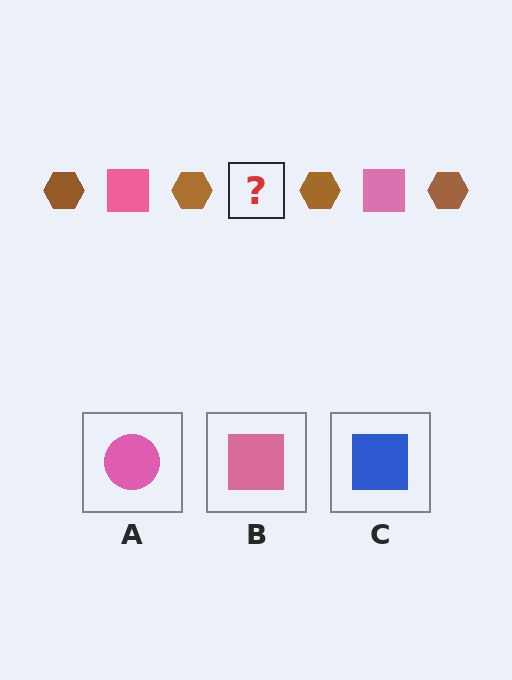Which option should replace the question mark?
Option B.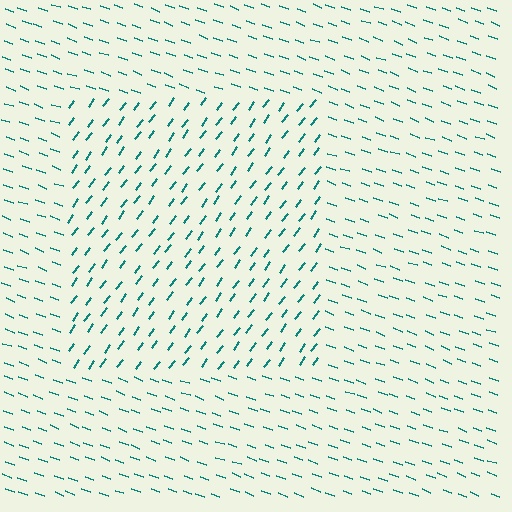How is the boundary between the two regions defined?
The boundary is defined purely by a change in line orientation (approximately 73 degrees difference). All lines are the same color and thickness.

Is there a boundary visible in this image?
Yes, there is a texture boundary formed by a change in line orientation.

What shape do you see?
I see a rectangle.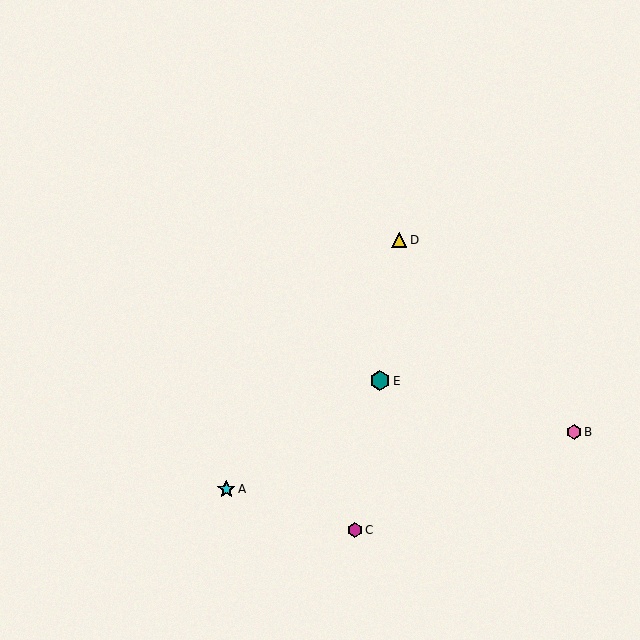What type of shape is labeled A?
Shape A is a cyan star.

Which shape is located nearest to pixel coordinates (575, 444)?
The pink hexagon (labeled B) at (574, 432) is nearest to that location.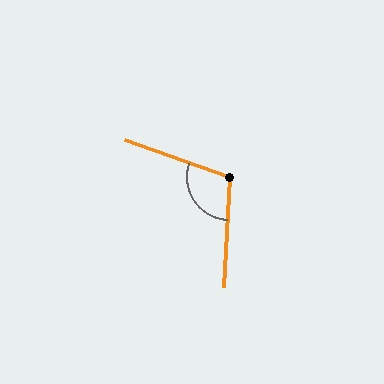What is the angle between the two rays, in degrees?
Approximately 106 degrees.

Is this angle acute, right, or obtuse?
It is obtuse.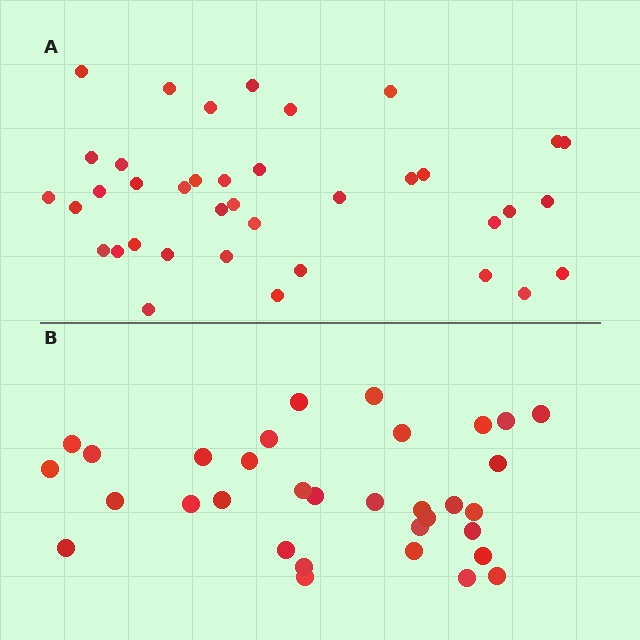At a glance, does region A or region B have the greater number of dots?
Region A (the top region) has more dots.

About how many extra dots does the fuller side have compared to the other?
Region A has about 5 more dots than region B.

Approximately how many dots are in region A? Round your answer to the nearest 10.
About 40 dots. (The exact count is 38, which rounds to 40.)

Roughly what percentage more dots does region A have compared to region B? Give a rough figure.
About 15% more.